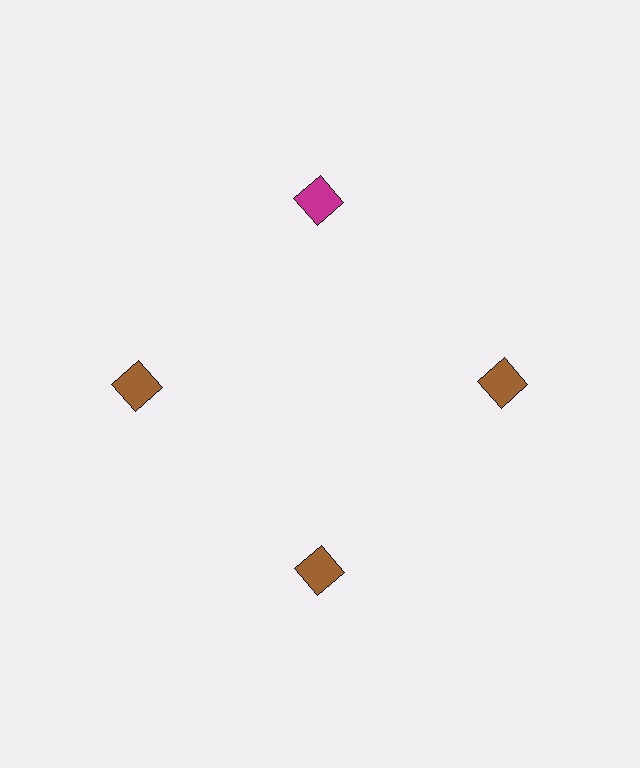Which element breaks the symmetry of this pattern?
The magenta square at roughly the 12 o'clock position breaks the symmetry. All other shapes are brown squares.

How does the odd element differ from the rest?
It has a different color: magenta instead of brown.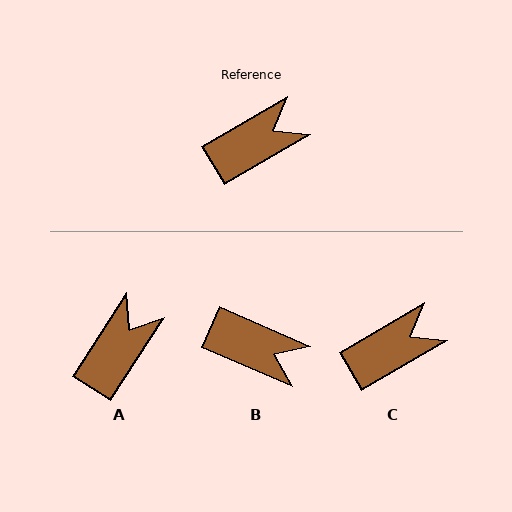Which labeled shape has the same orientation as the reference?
C.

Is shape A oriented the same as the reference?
No, it is off by about 27 degrees.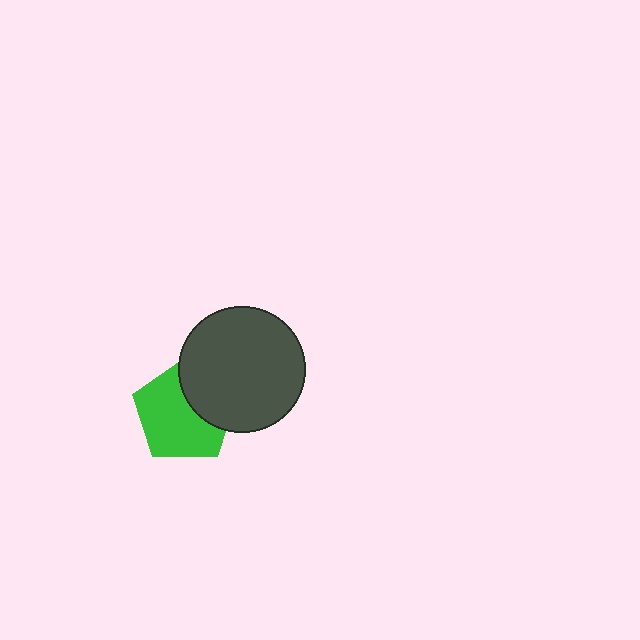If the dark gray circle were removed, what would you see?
You would see the complete green pentagon.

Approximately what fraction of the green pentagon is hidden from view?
Roughly 33% of the green pentagon is hidden behind the dark gray circle.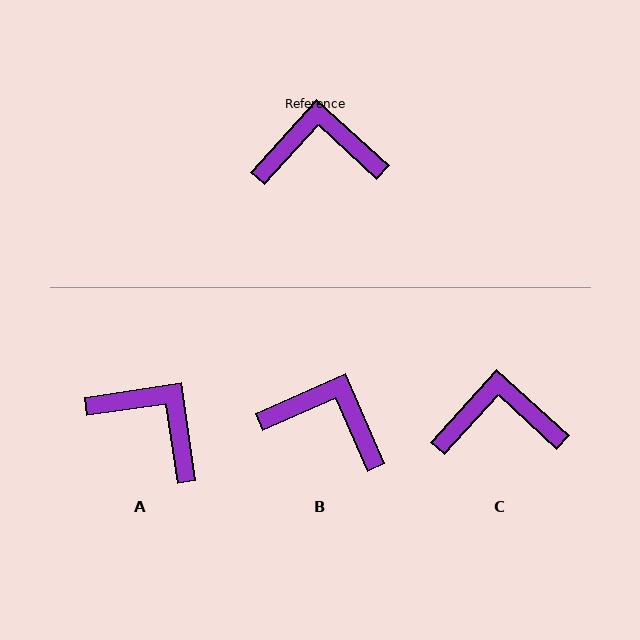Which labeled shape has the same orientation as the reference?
C.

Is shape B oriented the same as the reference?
No, it is off by about 24 degrees.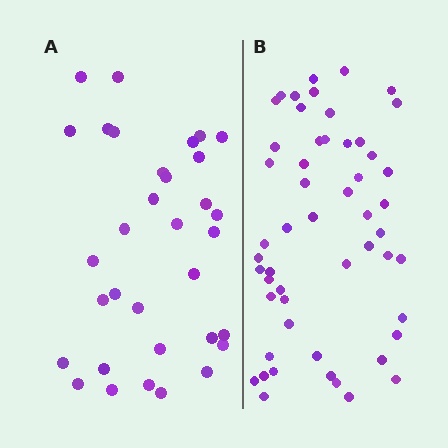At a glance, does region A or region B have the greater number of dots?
Region B (the right region) has more dots.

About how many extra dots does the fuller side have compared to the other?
Region B has approximately 20 more dots than region A.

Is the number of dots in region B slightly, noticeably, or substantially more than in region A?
Region B has substantially more. The ratio is roughly 1.6 to 1.